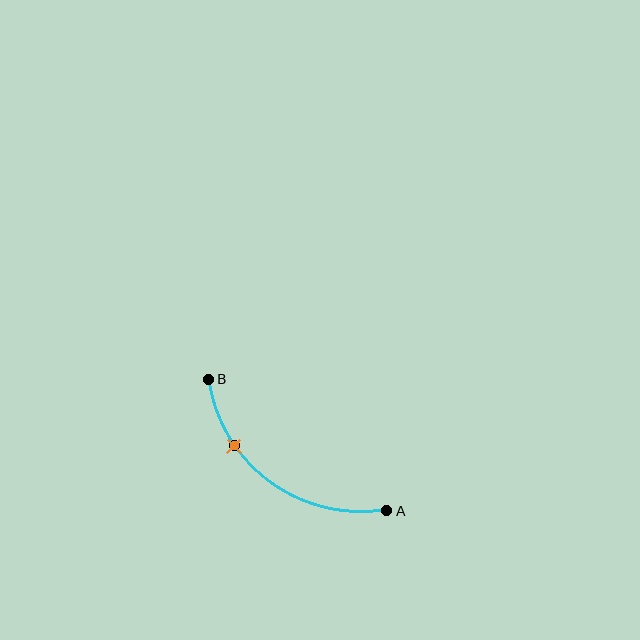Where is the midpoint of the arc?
The arc midpoint is the point on the curve farthest from the straight line joining A and B. It sits below and to the left of that line.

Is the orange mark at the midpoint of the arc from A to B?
No. The orange mark lies on the arc but is closer to endpoint B. The arc midpoint would be at the point on the curve equidistant along the arc from both A and B.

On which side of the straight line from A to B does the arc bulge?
The arc bulges below and to the left of the straight line connecting A and B.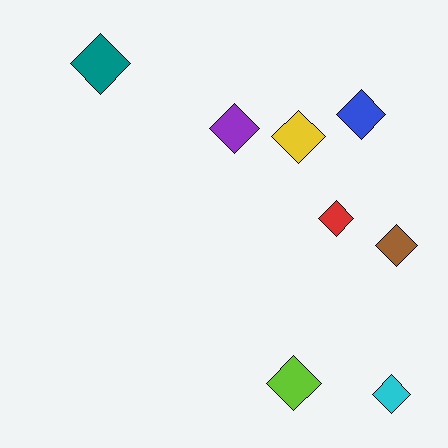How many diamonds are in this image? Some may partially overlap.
There are 8 diamonds.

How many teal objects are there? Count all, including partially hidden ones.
There is 1 teal object.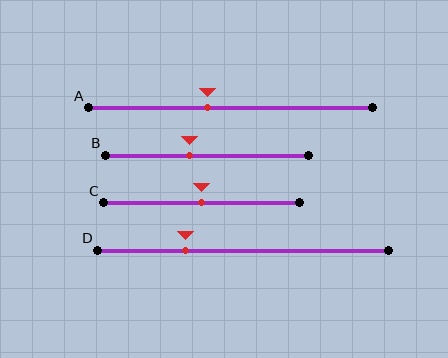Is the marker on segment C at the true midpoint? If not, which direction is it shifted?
Yes, the marker on segment C is at the true midpoint.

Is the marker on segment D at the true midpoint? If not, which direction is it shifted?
No, the marker on segment D is shifted to the left by about 20% of the segment length.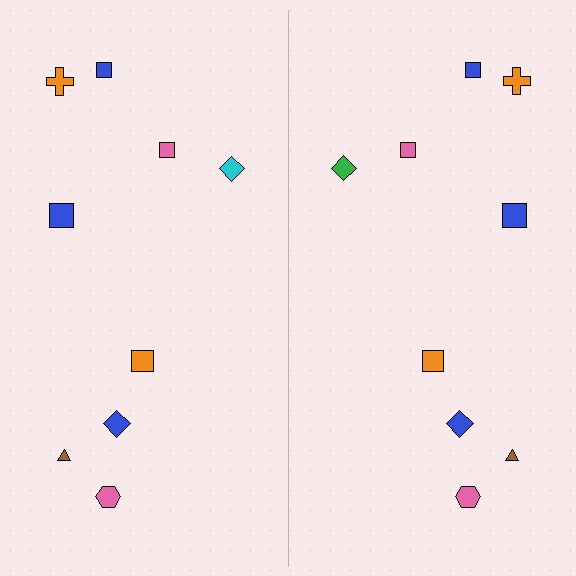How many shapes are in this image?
There are 18 shapes in this image.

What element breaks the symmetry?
The green diamond on the right side breaks the symmetry — its mirror counterpart is cyan.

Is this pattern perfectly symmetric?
No, the pattern is not perfectly symmetric. The green diamond on the right side breaks the symmetry — its mirror counterpart is cyan.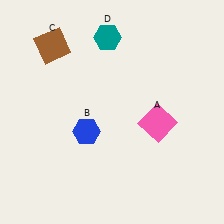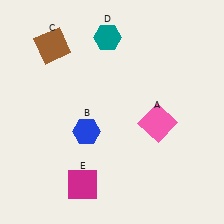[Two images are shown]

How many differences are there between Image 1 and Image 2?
There is 1 difference between the two images.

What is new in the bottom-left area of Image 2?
A magenta square (E) was added in the bottom-left area of Image 2.